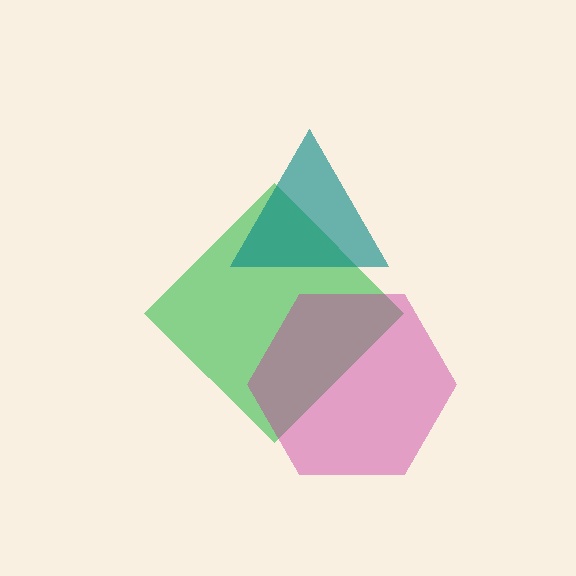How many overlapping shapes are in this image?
There are 3 overlapping shapes in the image.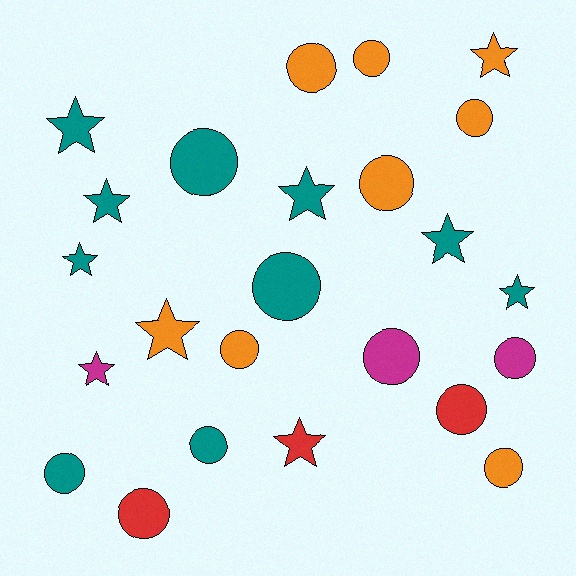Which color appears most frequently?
Teal, with 10 objects.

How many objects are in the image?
There are 24 objects.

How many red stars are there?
There is 1 red star.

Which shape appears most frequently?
Circle, with 14 objects.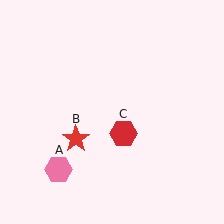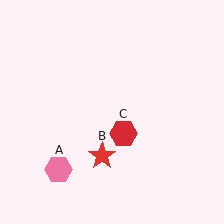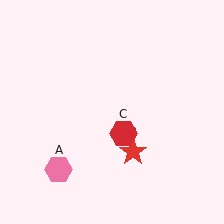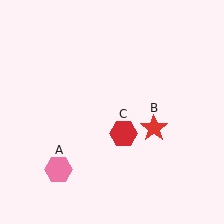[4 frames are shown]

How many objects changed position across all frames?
1 object changed position: red star (object B).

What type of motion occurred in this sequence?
The red star (object B) rotated counterclockwise around the center of the scene.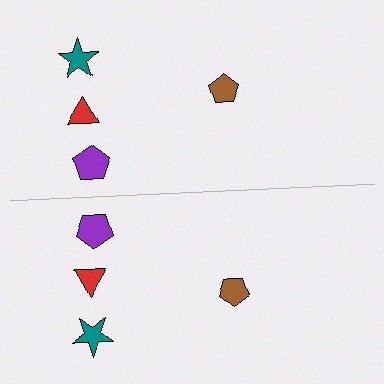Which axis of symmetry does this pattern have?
The pattern has a horizontal axis of symmetry running through the center of the image.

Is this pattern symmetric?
Yes, this pattern has bilateral (reflection) symmetry.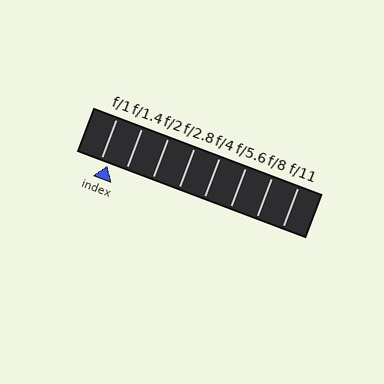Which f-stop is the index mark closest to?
The index mark is closest to f/1.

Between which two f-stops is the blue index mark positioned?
The index mark is between f/1 and f/1.4.